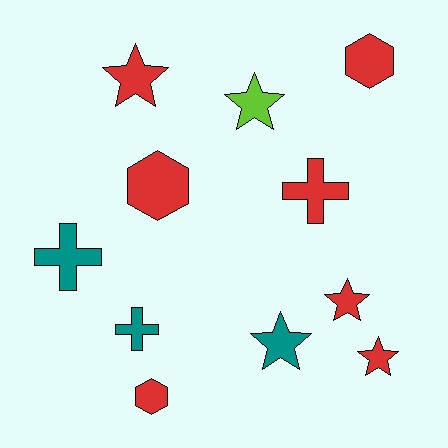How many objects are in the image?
There are 11 objects.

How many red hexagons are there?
There are 3 red hexagons.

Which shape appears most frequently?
Star, with 5 objects.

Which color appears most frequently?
Red, with 7 objects.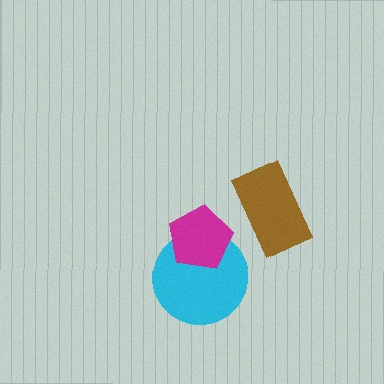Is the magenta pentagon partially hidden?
No, no other shape covers it.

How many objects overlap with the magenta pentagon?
1 object overlaps with the magenta pentagon.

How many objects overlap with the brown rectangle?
0 objects overlap with the brown rectangle.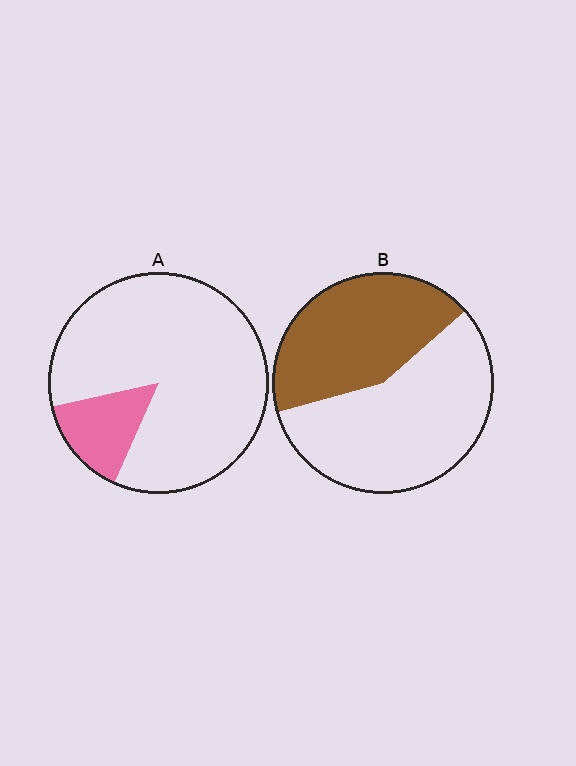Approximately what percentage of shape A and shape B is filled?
A is approximately 15% and B is approximately 45%.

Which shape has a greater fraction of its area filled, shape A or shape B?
Shape B.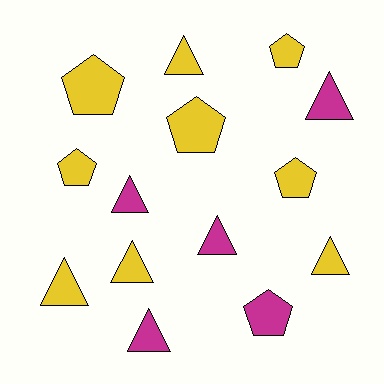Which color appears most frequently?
Yellow, with 9 objects.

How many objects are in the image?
There are 14 objects.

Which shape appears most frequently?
Triangle, with 8 objects.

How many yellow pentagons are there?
There are 5 yellow pentagons.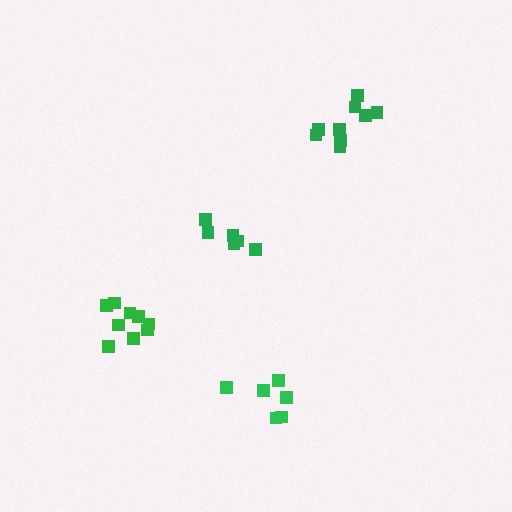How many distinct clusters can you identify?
There are 4 distinct clusters.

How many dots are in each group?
Group 1: 9 dots, Group 2: 9 dots, Group 3: 6 dots, Group 4: 6 dots (30 total).